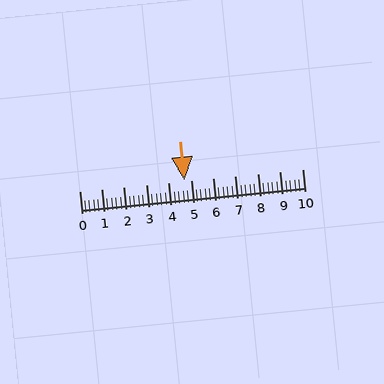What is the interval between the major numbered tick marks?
The major tick marks are spaced 1 units apart.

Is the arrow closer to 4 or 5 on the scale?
The arrow is closer to 5.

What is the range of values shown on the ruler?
The ruler shows values from 0 to 10.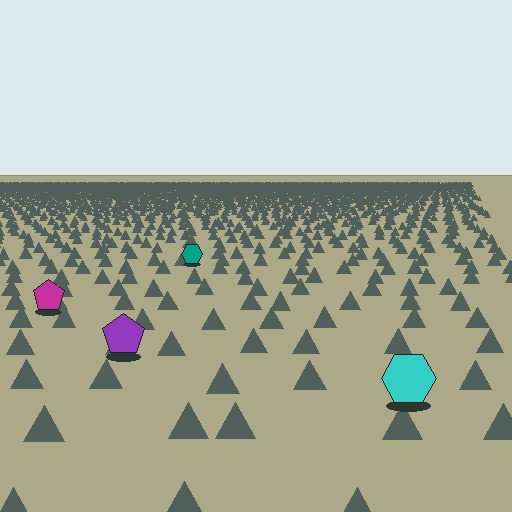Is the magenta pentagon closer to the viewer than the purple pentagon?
No. The purple pentagon is closer — you can tell from the texture gradient: the ground texture is coarser near it.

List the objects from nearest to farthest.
From nearest to farthest: the cyan hexagon, the purple pentagon, the magenta pentagon, the teal hexagon.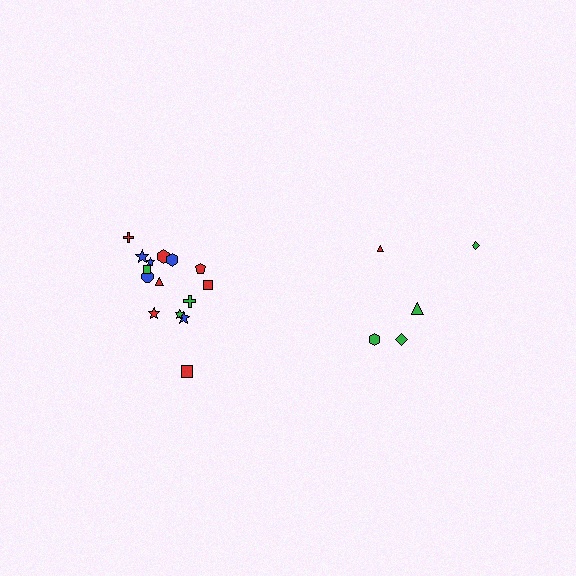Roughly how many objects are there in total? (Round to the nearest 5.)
Roughly 20 objects in total.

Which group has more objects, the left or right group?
The left group.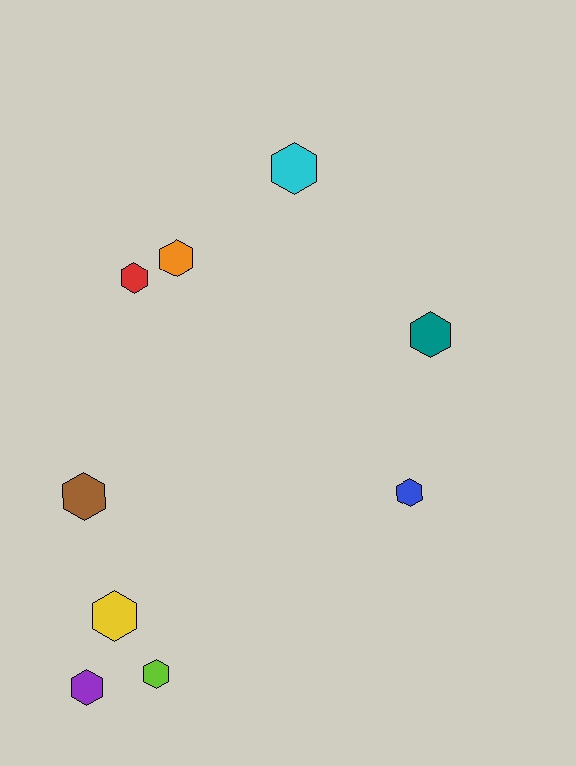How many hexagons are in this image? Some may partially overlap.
There are 9 hexagons.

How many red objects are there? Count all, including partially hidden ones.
There is 1 red object.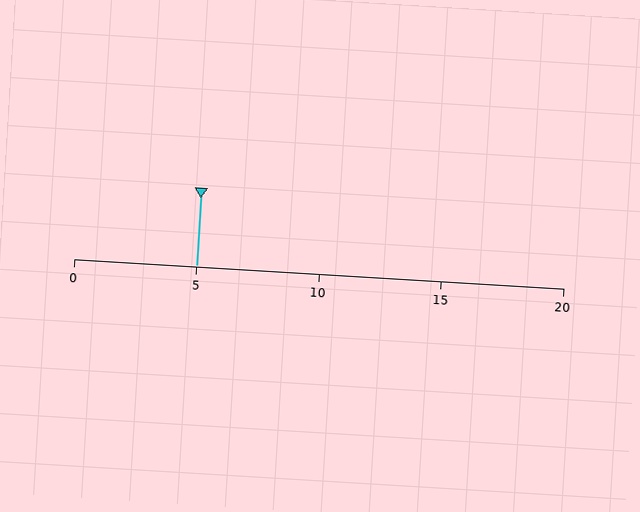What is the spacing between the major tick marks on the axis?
The major ticks are spaced 5 apart.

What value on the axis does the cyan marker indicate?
The marker indicates approximately 5.